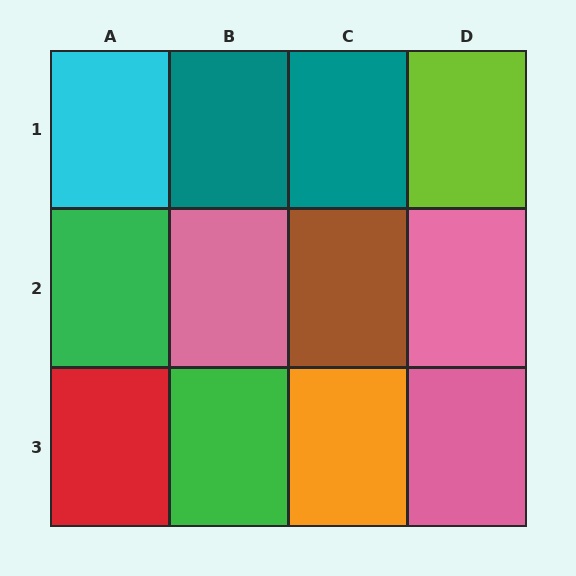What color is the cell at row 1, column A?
Cyan.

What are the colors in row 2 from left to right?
Green, pink, brown, pink.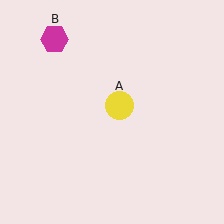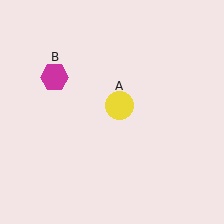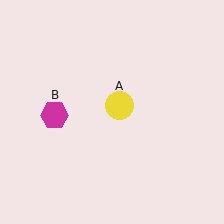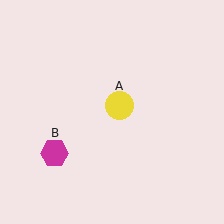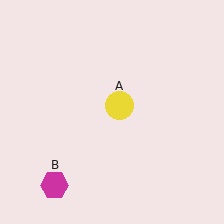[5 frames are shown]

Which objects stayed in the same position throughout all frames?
Yellow circle (object A) remained stationary.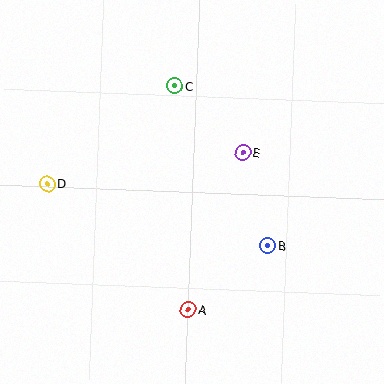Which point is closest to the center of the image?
Point E at (243, 153) is closest to the center.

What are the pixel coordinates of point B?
Point B is at (268, 246).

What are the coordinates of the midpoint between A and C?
The midpoint between A and C is at (182, 198).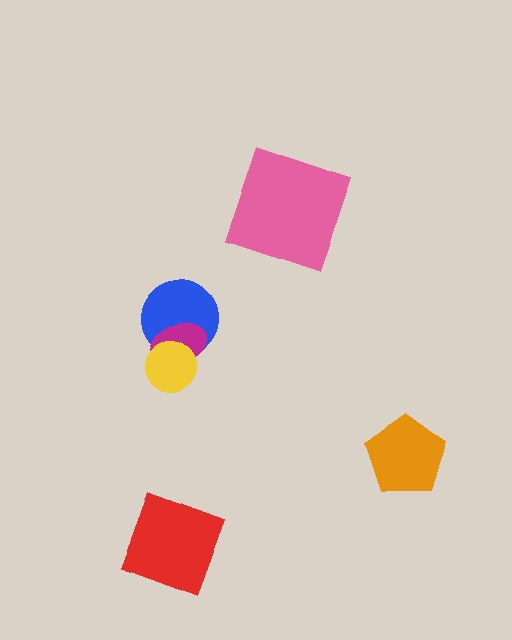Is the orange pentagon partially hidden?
No, no other shape covers it.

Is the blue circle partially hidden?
Yes, it is partially covered by another shape.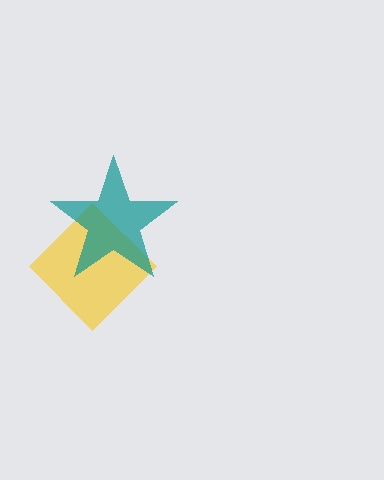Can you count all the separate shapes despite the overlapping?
Yes, there are 2 separate shapes.